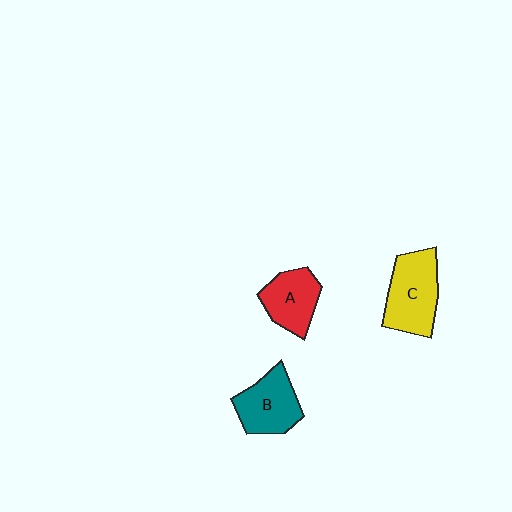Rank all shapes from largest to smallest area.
From largest to smallest: C (yellow), B (teal), A (red).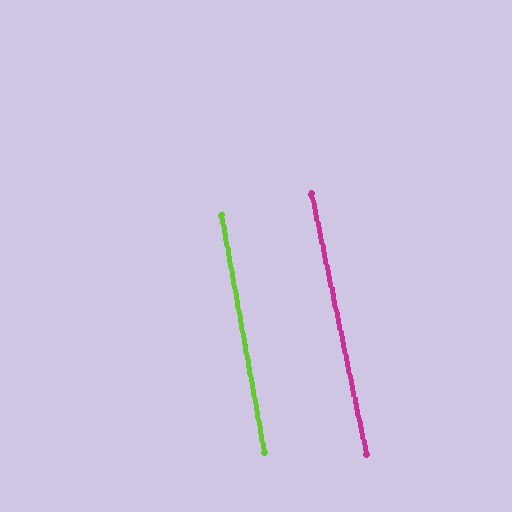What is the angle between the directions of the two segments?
Approximately 2 degrees.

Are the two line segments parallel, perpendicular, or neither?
Parallel — their directions differ by only 1.6°.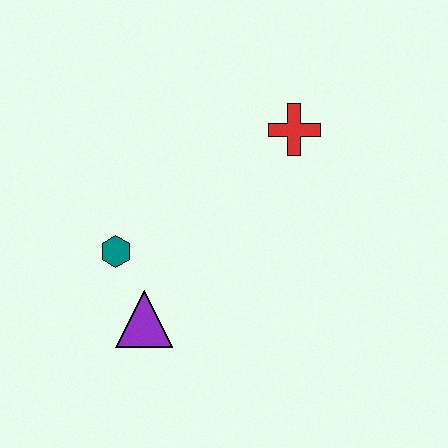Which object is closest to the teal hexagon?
The purple triangle is closest to the teal hexagon.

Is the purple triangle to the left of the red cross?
Yes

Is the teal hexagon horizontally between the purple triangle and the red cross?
No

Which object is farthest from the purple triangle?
The red cross is farthest from the purple triangle.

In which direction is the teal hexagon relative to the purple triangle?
The teal hexagon is above the purple triangle.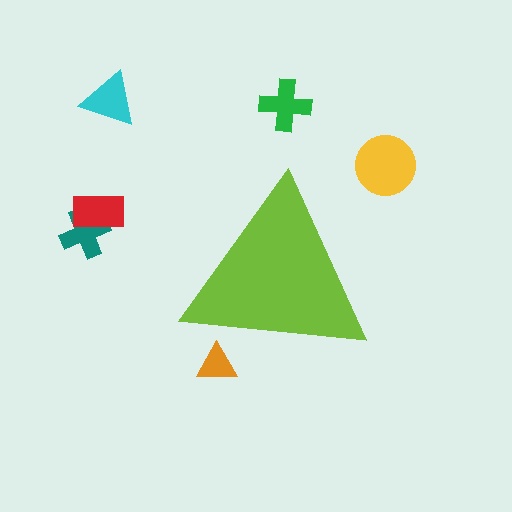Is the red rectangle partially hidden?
No, the red rectangle is fully visible.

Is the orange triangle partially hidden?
Yes, the orange triangle is partially hidden behind the lime triangle.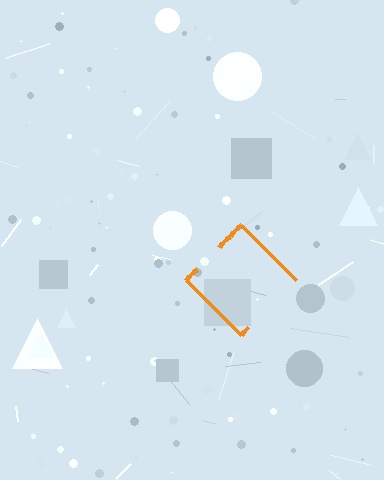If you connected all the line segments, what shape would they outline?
They would outline a diamond.